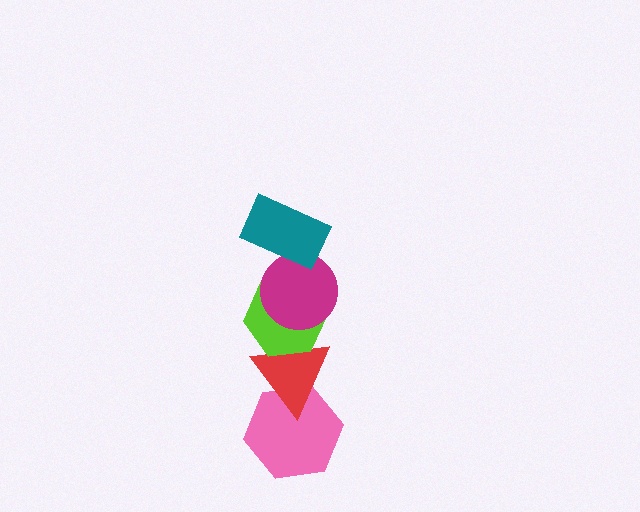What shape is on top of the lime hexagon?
The magenta circle is on top of the lime hexagon.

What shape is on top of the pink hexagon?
The red triangle is on top of the pink hexagon.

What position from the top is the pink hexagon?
The pink hexagon is 5th from the top.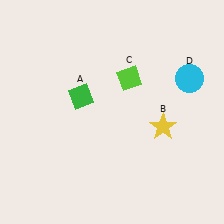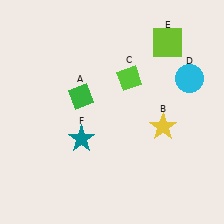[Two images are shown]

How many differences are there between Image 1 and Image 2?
There are 2 differences between the two images.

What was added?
A lime square (E), a teal star (F) were added in Image 2.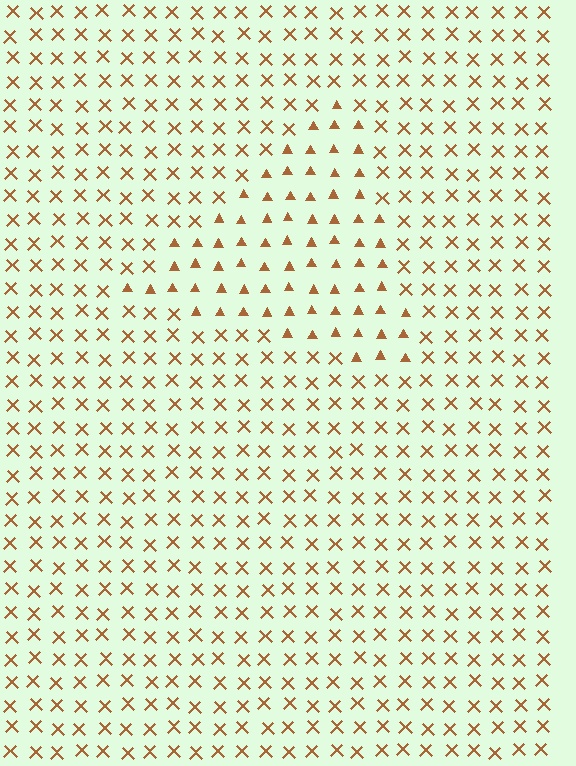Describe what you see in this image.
The image is filled with small brown elements arranged in a uniform grid. A triangle-shaped region contains triangles, while the surrounding area contains X marks. The boundary is defined purely by the change in element shape.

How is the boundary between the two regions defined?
The boundary is defined by a change in element shape: triangles inside vs. X marks outside. All elements share the same color and spacing.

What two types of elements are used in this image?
The image uses triangles inside the triangle region and X marks outside it.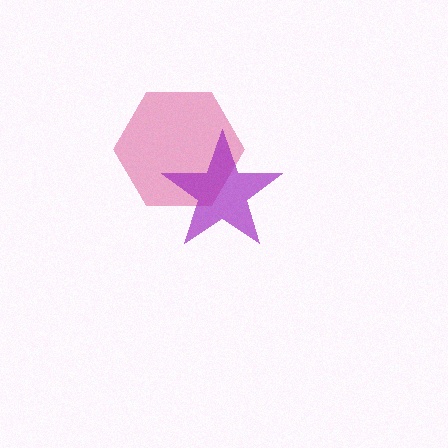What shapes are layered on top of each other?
The layered shapes are: a pink hexagon, a purple star.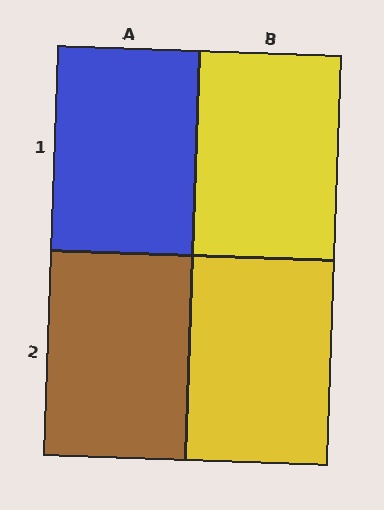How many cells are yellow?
2 cells are yellow.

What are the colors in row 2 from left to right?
Brown, yellow.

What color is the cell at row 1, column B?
Yellow.